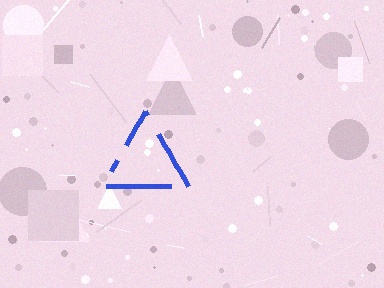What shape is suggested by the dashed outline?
The dashed outline suggests a triangle.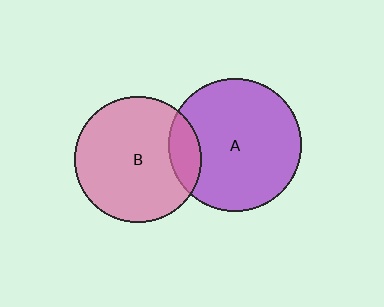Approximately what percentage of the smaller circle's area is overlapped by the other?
Approximately 15%.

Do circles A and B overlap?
Yes.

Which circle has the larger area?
Circle A (purple).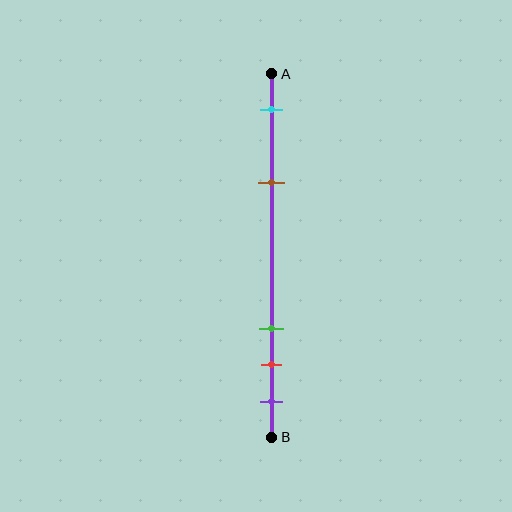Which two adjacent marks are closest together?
The red and purple marks are the closest adjacent pair.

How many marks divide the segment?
There are 5 marks dividing the segment.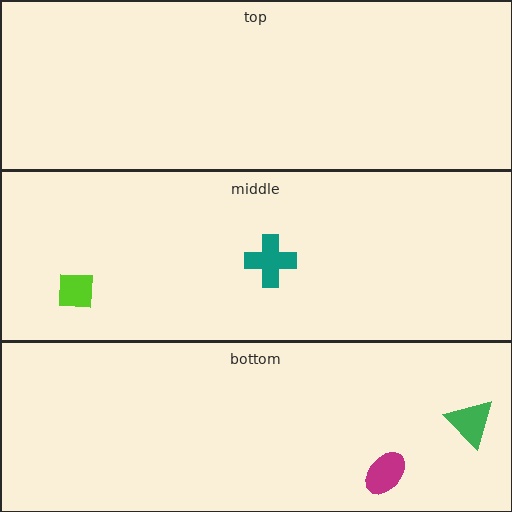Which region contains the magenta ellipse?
The bottom region.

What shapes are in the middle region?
The lime square, the teal cross.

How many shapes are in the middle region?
2.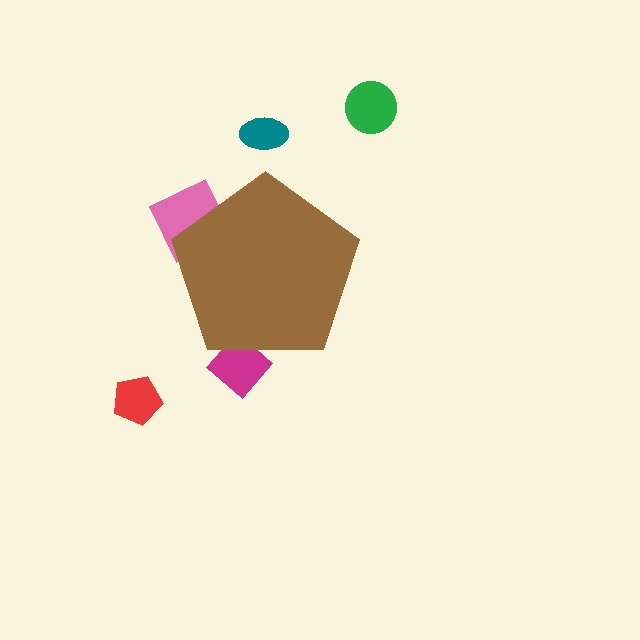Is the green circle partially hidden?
No, the green circle is fully visible.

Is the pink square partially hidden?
Yes, the pink square is partially hidden behind the brown pentagon.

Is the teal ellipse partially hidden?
No, the teal ellipse is fully visible.